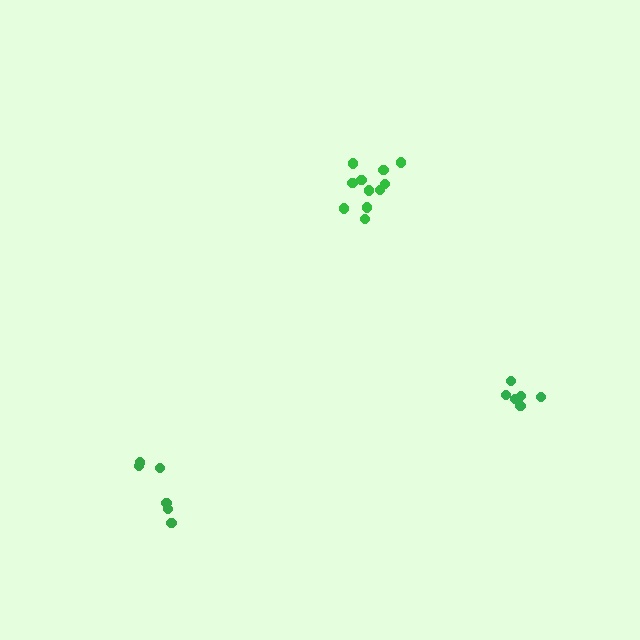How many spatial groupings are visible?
There are 3 spatial groupings.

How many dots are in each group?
Group 1: 6 dots, Group 2: 6 dots, Group 3: 11 dots (23 total).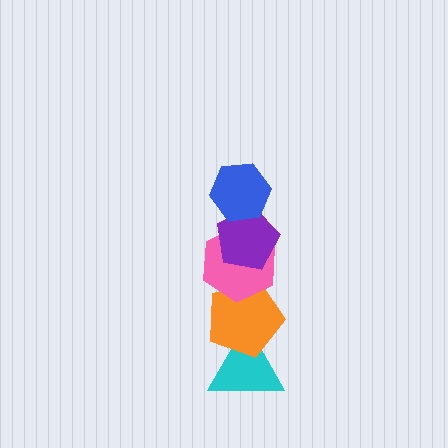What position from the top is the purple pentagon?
The purple pentagon is 2nd from the top.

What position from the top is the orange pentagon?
The orange pentagon is 4th from the top.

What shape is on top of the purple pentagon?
The blue hexagon is on top of the purple pentagon.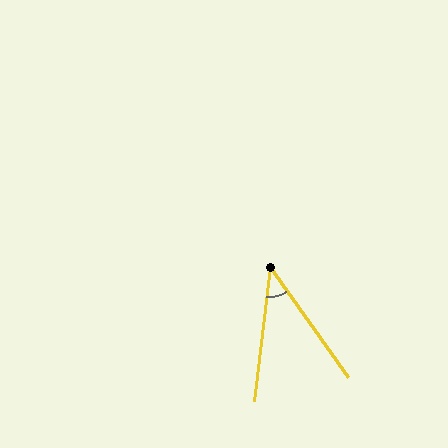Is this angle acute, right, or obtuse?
It is acute.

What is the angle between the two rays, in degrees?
Approximately 42 degrees.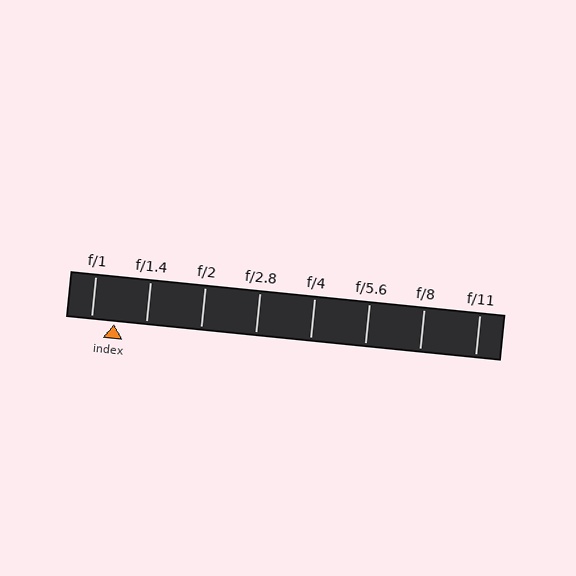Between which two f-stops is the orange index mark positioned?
The index mark is between f/1 and f/1.4.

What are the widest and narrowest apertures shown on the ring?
The widest aperture shown is f/1 and the narrowest is f/11.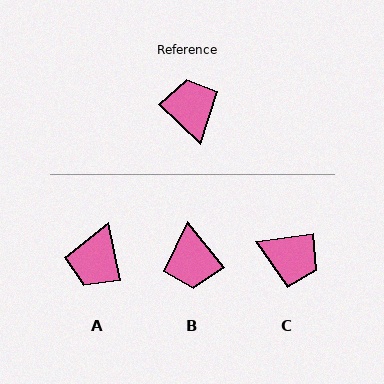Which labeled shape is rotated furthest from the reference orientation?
B, about 172 degrees away.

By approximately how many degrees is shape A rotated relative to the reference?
Approximately 145 degrees counter-clockwise.